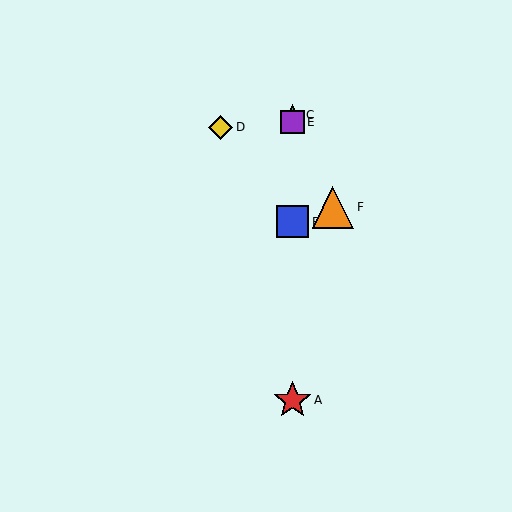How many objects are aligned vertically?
4 objects (A, B, C, E) are aligned vertically.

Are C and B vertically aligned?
Yes, both are at x≈292.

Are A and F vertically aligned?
No, A is at x≈292 and F is at x≈333.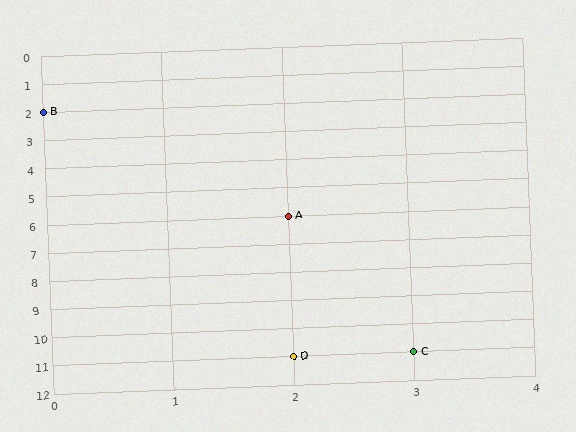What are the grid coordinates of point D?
Point D is at grid coordinates (2, 11).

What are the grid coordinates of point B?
Point B is at grid coordinates (0, 2).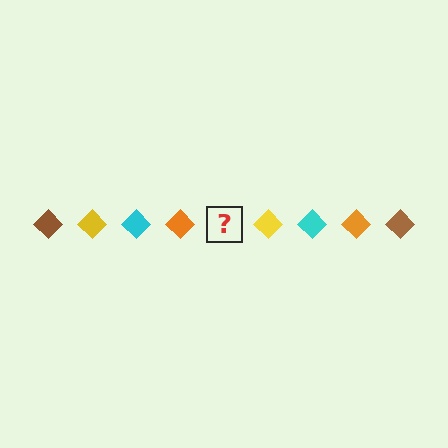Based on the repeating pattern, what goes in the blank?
The blank should be a brown diamond.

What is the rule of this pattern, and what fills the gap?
The rule is that the pattern cycles through brown, yellow, cyan, orange diamonds. The gap should be filled with a brown diamond.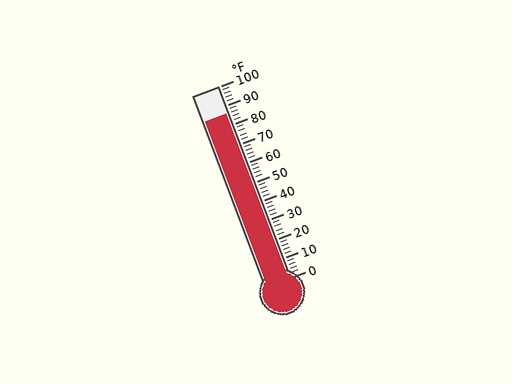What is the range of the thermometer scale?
The thermometer scale ranges from 0°F to 100°F.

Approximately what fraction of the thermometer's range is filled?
The thermometer is filled to approximately 85% of its range.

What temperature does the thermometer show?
The thermometer shows approximately 86°F.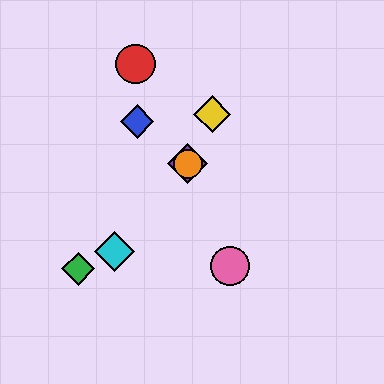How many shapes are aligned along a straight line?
3 shapes (the blue diamond, the purple diamond, the orange circle) are aligned along a straight line.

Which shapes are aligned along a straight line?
The blue diamond, the purple diamond, the orange circle are aligned along a straight line.